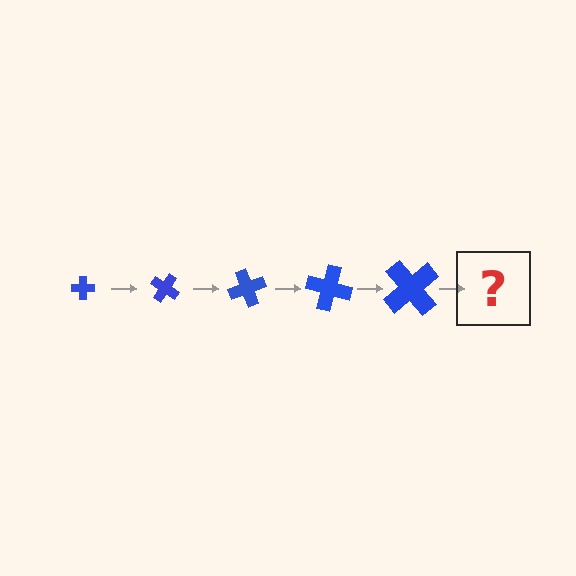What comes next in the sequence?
The next element should be a cross, larger than the previous one and rotated 175 degrees from the start.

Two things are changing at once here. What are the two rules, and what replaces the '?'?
The two rules are that the cross grows larger each step and it rotates 35 degrees each step. The '?' should be a cross, larger than the previous one and rotated 175 degrees from the start.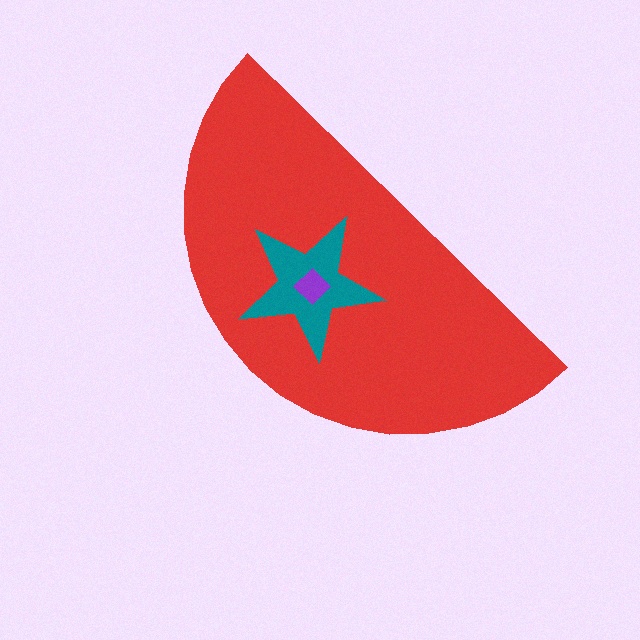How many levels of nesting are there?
3.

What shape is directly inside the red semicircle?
The teal star.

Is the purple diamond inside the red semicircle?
Yes.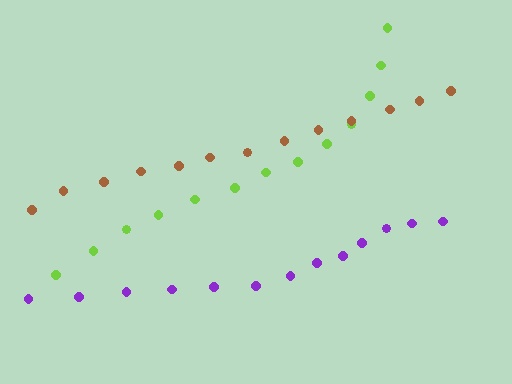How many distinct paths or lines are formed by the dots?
There are 3 distinct paths.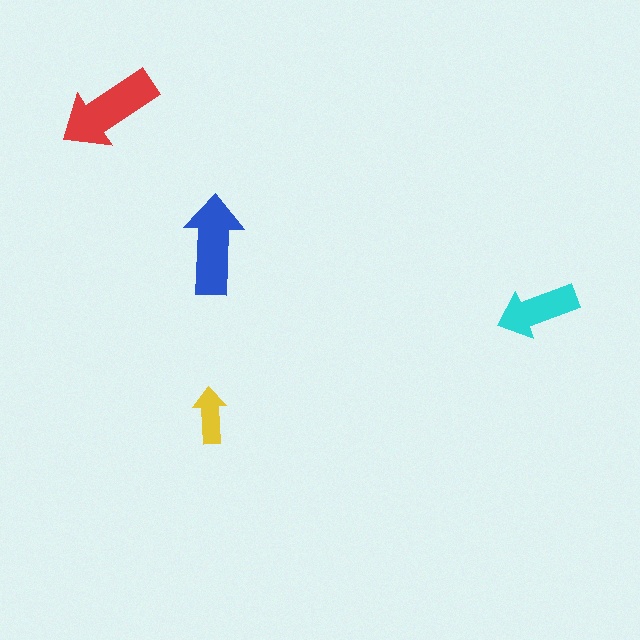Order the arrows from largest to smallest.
the red one, the blue one, the cyan one, the yellow one.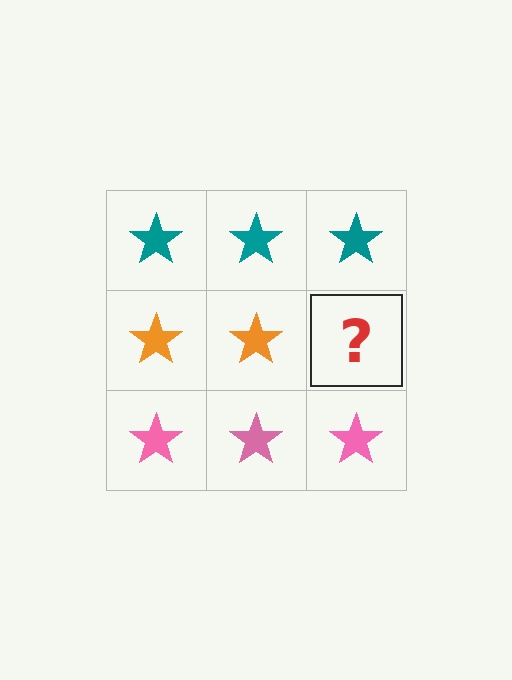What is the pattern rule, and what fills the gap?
The rule is that each row has a consistent color. The gap should be filled with an orange star.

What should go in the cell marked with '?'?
The missing cell should contain an orange star.